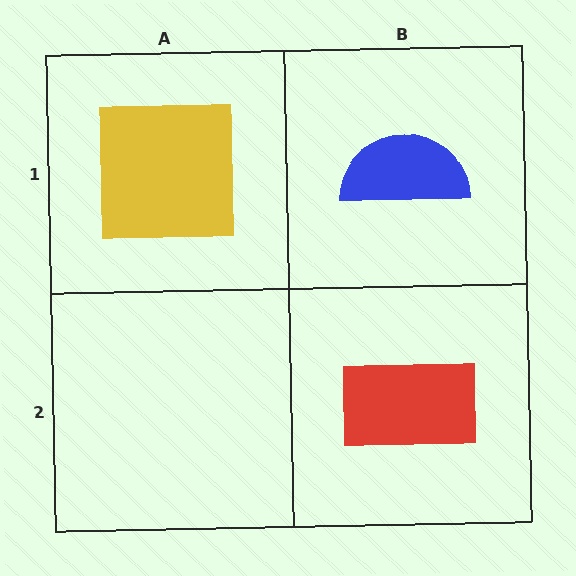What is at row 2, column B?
A red rectangle.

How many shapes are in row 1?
2 shapes.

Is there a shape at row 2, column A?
No, that cell is empty.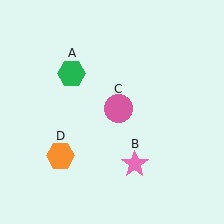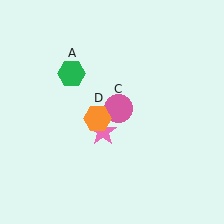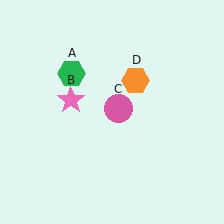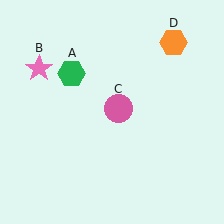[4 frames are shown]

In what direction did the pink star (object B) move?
The pink star (object B) moved up and to the left.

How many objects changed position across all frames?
2 objects changed position: pink star (object B), orange hexagon (object D).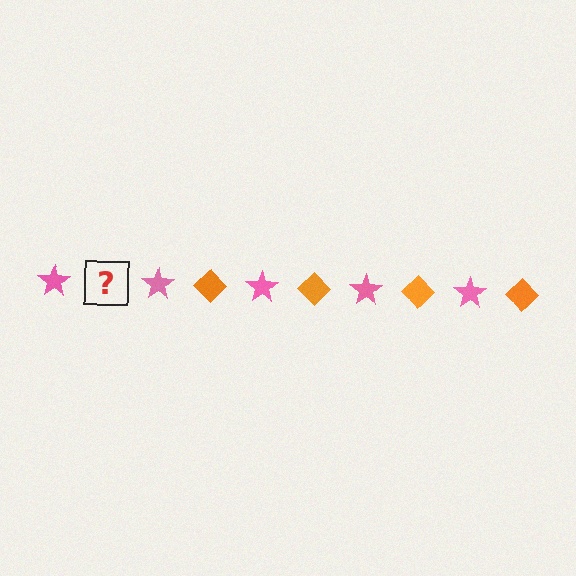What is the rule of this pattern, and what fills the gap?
The rule is that the pattern alternates between pink star and orange diamond. The gap should be filled with an orange diamond.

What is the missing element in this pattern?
The missing element is an orange diamond.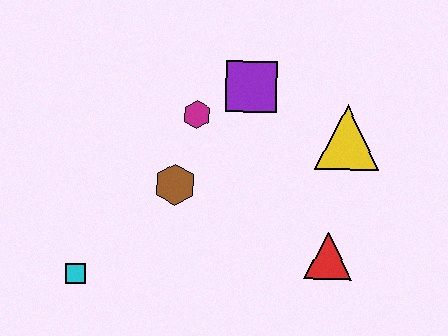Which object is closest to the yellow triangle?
The purple square is closest to the yellow triangle.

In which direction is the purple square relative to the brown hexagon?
The purple square is above the brown hexagon.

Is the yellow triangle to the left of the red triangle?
No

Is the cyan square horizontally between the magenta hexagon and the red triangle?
No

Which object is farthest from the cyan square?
The yellow triangle is farthest from the cyan square.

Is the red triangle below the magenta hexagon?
Yes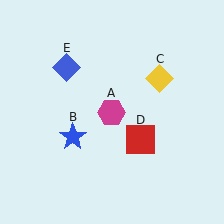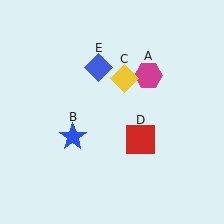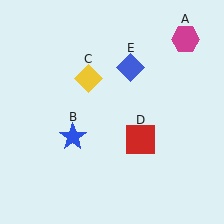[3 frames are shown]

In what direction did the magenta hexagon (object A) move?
The magenta hexagon (object A) moved up and to the right.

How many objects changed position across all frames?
3 objects changed position: magenta hexagon (object A), yellow diamond (object C), blue diamond (object E).